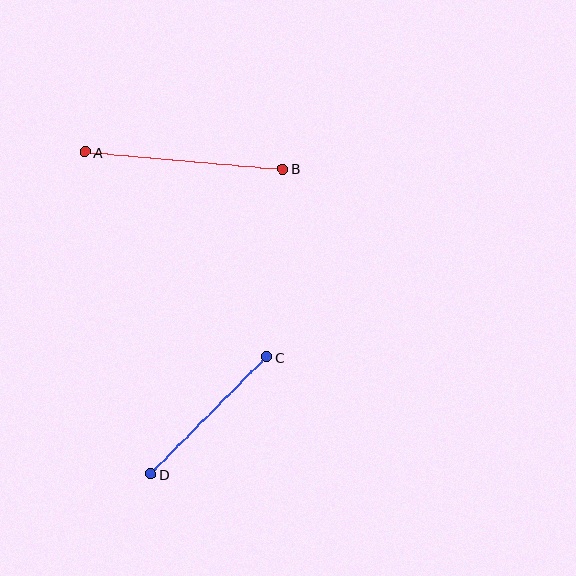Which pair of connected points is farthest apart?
Points A and B are farthest apart.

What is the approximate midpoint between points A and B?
The midpoint is at approximately (184, 160) pixels.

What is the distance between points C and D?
The distance is approximately 165 pixels.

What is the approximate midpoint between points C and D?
The midpoint is at approximately (209, 416) pixels.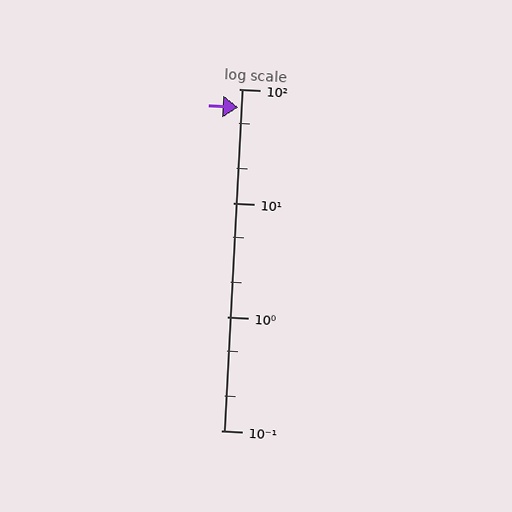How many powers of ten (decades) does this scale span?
The scale spans 3 decades, from 0.1 to 100.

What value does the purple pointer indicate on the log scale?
The pointer indicates approximately 69.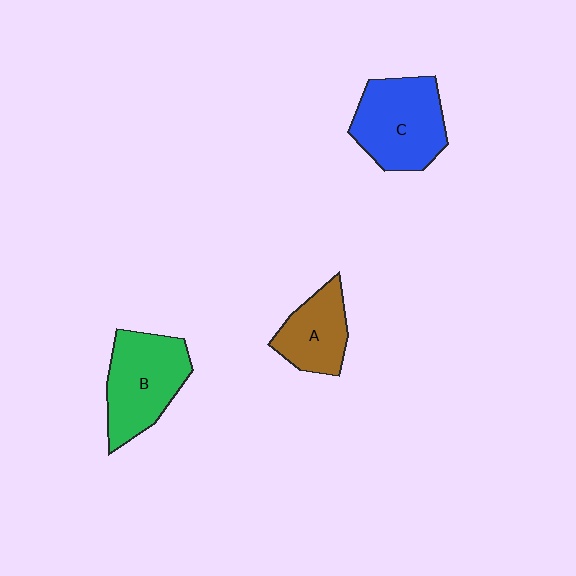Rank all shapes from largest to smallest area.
From largest to smallest: C (blue), B (green), A (brown).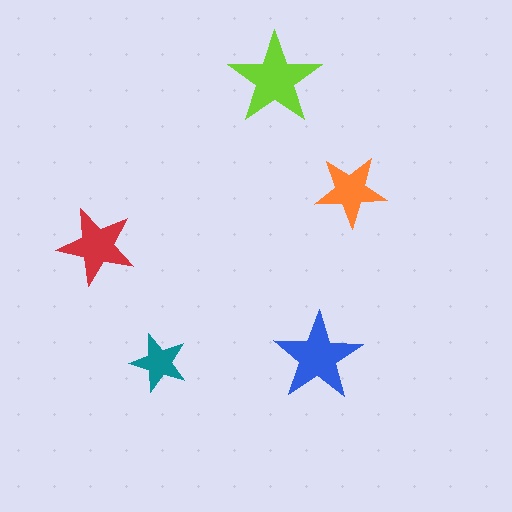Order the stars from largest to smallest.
the lime one, the blue one, the red one, the orange one, the teal one.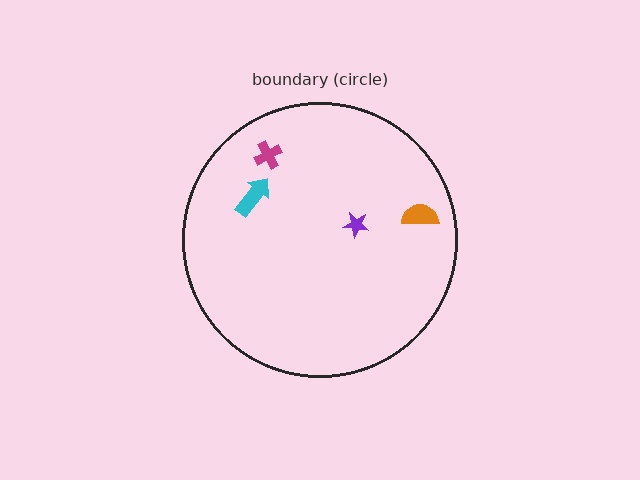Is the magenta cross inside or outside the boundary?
Inside.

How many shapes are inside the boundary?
4 inside, 0 outside.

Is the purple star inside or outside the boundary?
Inside.